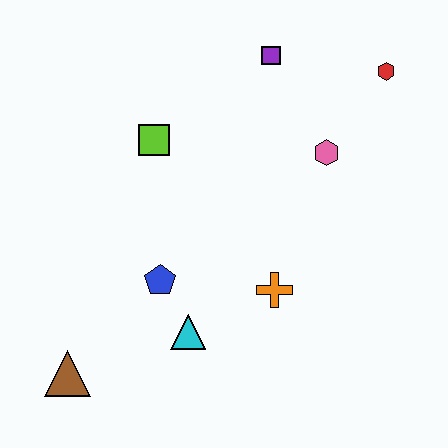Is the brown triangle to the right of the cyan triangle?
No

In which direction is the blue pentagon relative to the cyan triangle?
The blue pentagon is above the cyan triangle.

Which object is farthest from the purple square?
The brown triangle is farthest from the purple square.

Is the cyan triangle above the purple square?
No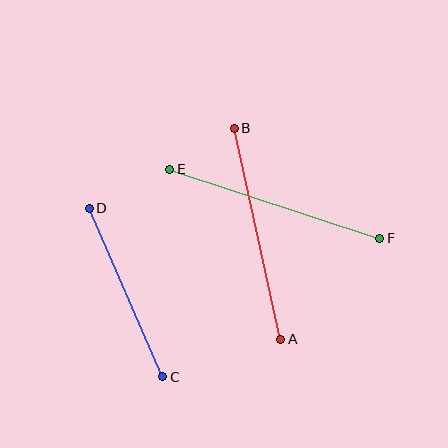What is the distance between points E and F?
The distance is approximately 221 pixels.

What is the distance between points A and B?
The distance is approximately 216 pixels.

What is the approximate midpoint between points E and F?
The midpoint is at approximately (275, 204) pixels.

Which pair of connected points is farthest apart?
Points E and F are farthest apart.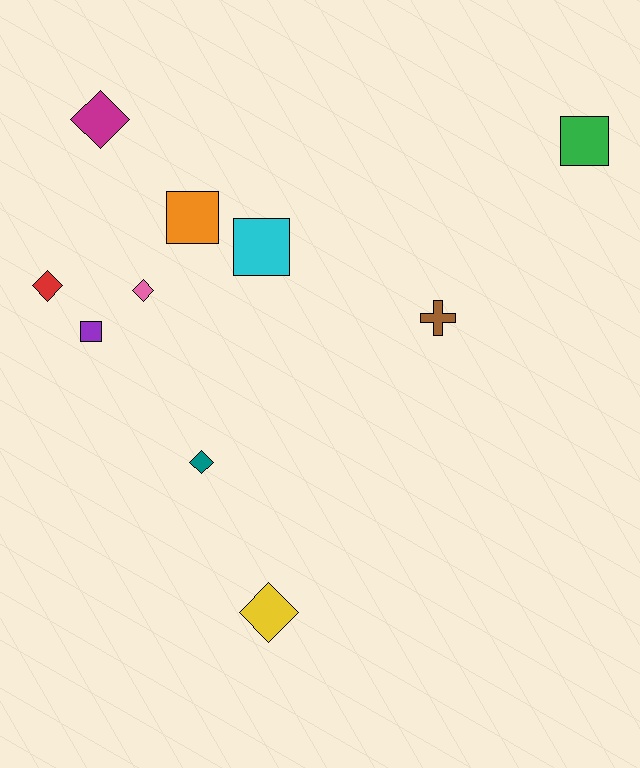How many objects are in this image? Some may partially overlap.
There are 10 objects.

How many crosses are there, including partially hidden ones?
There is 1 cross.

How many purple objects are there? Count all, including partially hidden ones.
There is 1 purple object.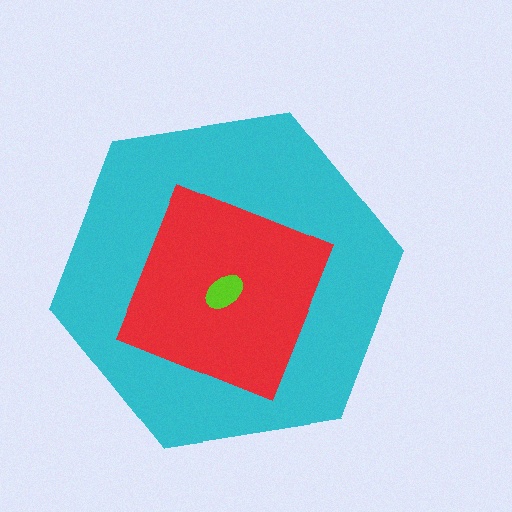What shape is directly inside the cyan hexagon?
The red square.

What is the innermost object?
The lime ellipse.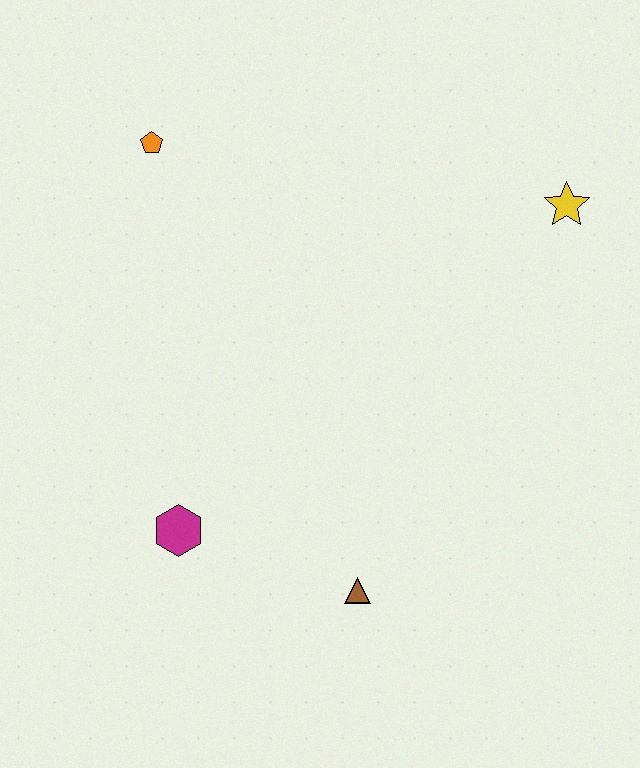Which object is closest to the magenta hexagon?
The brown triangle is closest to the magenta hexagon.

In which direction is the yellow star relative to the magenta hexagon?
The yellow star is to the right of the magenta hexagon.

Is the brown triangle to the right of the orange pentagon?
Yes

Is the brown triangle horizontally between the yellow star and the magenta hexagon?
Yes